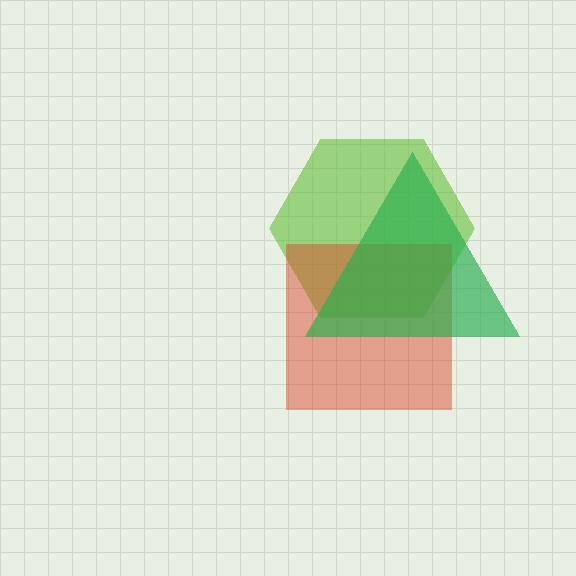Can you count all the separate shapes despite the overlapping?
Yes, there are 3 separate shapes.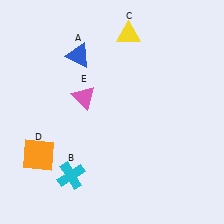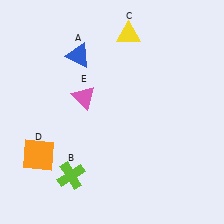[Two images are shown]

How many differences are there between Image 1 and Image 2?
There is 1 difference between the two images.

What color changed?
The cross (B) changed from cyan in Image 1 to lime in Image 2.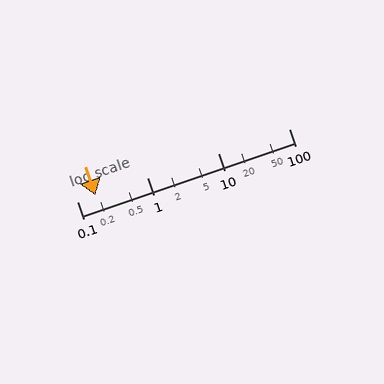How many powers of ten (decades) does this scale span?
The scale spans 3 decades, from 0.1 to 100.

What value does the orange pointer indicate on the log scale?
The pointer indicates approximately 0.18.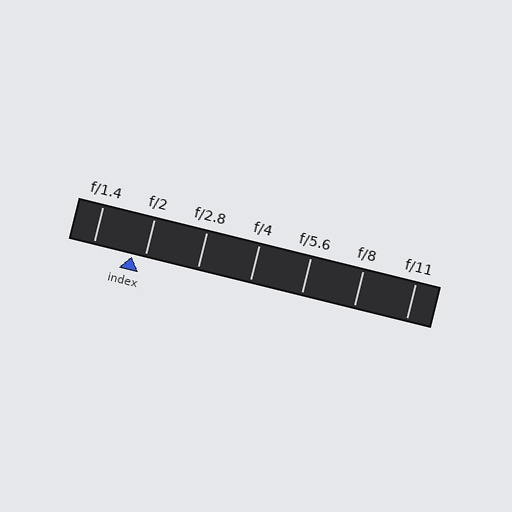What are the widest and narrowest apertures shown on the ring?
The widest aperture shown is f/1.4 and the narrowest is f/11.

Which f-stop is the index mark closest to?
The index mark is closest to f/2.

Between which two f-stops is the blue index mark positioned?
The index mark is between f/1.4 and f/2.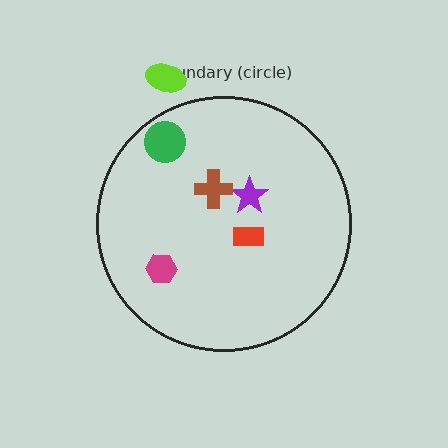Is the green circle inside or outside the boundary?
Inside.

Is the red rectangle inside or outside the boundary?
Inside.